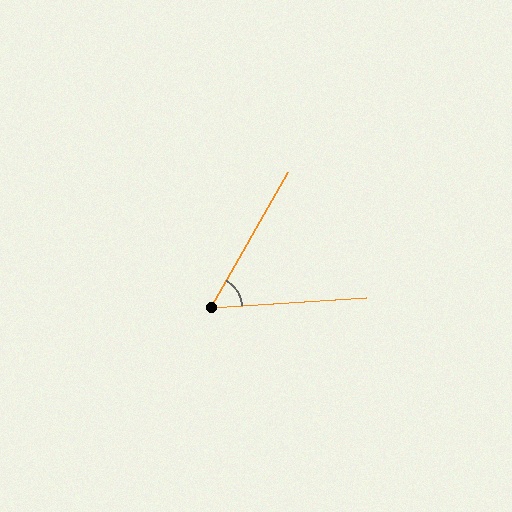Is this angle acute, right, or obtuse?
It is acute.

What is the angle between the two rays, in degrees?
Approximately 57 degrees.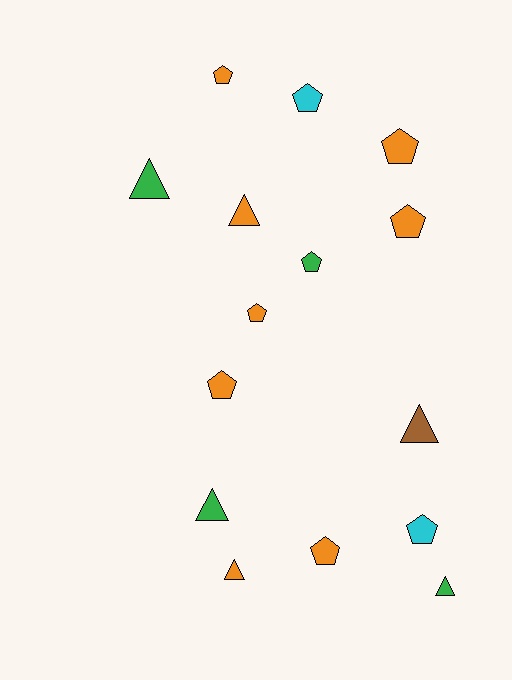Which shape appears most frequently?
Pentagon, with 9 objects.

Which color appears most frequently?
Orange, with 8 objects.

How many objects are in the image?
There are 15 objects.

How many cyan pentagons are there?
There are 2 cyan pentagons.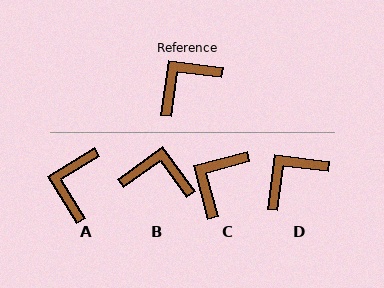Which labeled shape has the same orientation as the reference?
D.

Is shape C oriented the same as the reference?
No, it is off by about 23 degrees.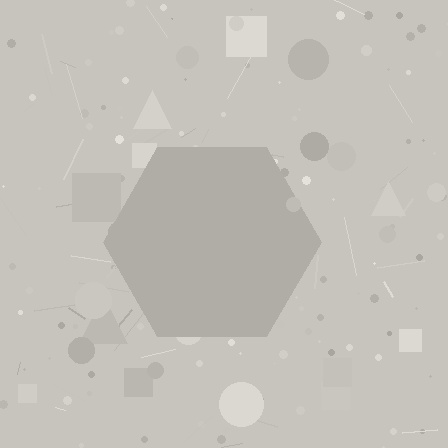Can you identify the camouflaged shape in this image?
The camouflaged shape is a hexagon.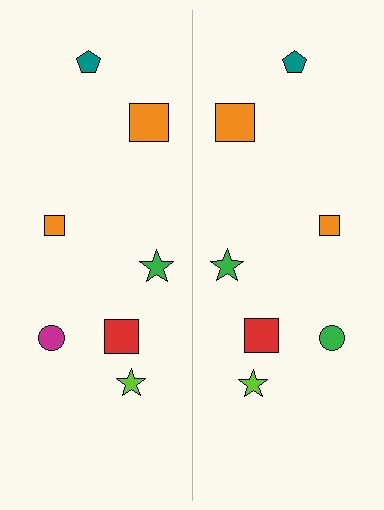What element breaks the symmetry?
The green circle on the right side breaks the symmetry — its mirror counterpart is magenta.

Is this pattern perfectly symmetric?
No, the pattern is not perfectly symmetric. The green circle on the right side breaks the symmetry — its mirror counterpart is magenta.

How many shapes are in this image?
There are 14 shapes in this image.